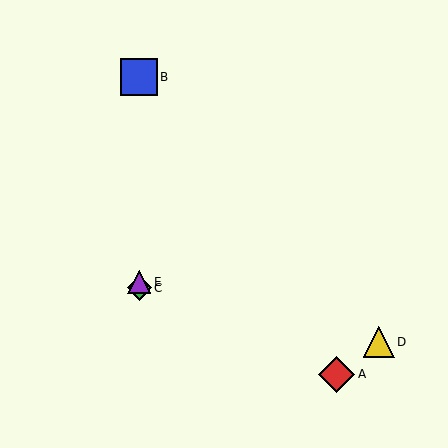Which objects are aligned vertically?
Objects B, C, E are aligned vertically.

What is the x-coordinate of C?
Object C is at x≈139.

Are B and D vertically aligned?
No, B is at x≈139 and D is at x≈379.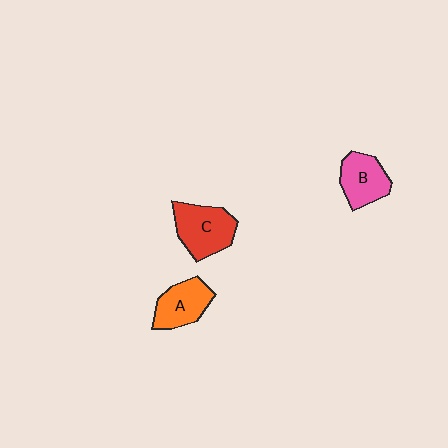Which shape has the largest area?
Shape C (red).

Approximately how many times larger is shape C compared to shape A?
Approximately 1.2 times.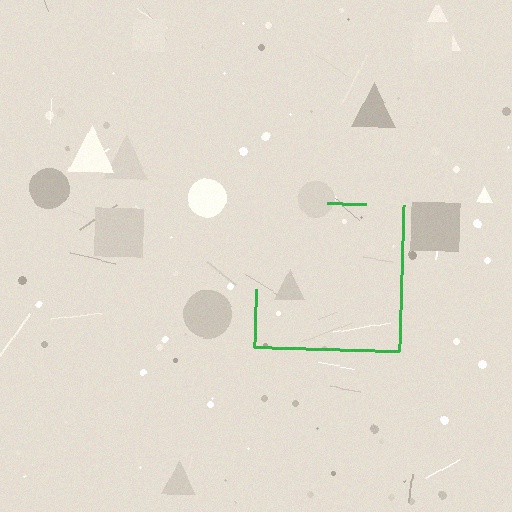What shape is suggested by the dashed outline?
The dashed outline suggests a square.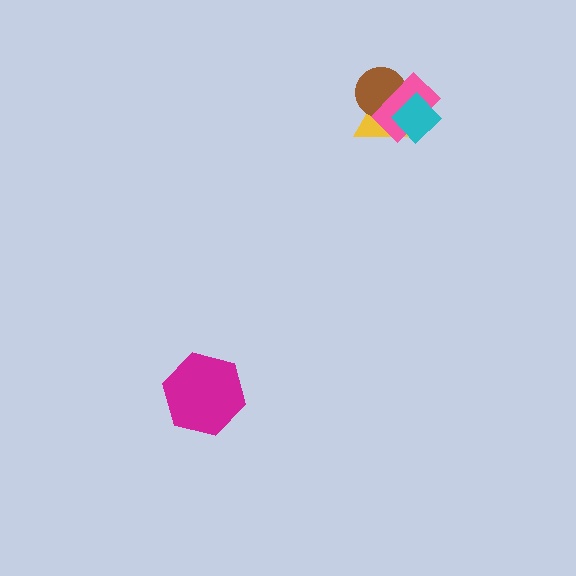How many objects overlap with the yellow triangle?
3 objects overlap with the yellow triangle.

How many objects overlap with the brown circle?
3 objects overlap with the brown circle.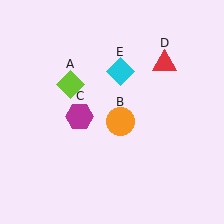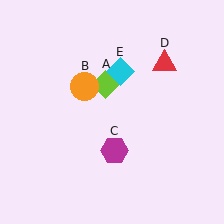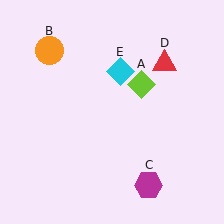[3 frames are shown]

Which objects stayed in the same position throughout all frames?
Red triangle (object D) and cyan diamond (object E) remained stationary.